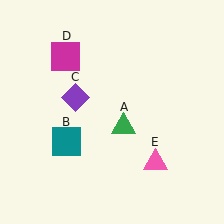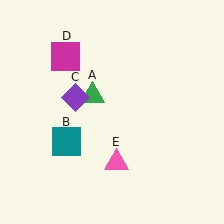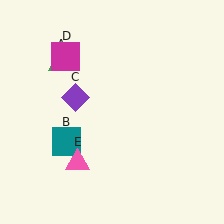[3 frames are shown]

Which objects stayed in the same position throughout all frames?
Teal square (object B) and purple diamond (object C) and magenta square (object D) remained stationary.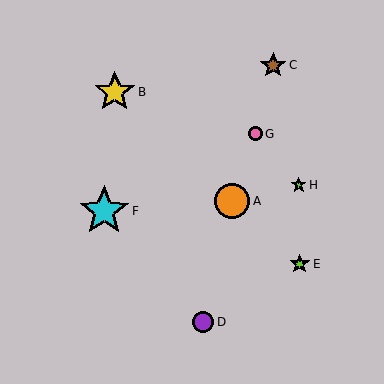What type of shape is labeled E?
Shape E is a lime star.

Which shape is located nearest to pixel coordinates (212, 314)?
The purple circle (labeled D) at (203, 322) is nearest to that location.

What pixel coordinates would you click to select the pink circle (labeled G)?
Click at (255, 134) to select the pink circle G.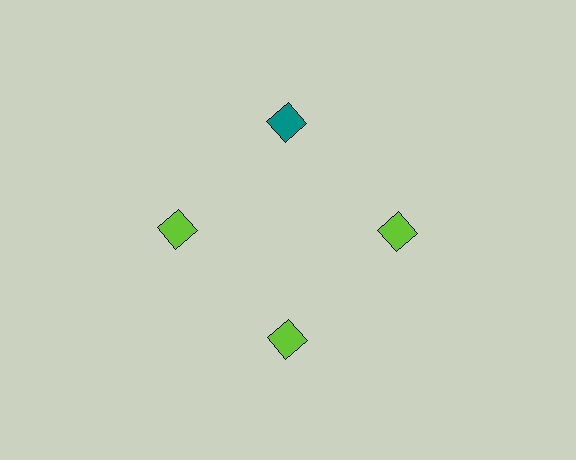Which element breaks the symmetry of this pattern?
The teal diamond at roughly the 12 o'clock position breaks the symmetry. All other shapes are lime diamonds.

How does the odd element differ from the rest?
It has a different color: teal instead of lime.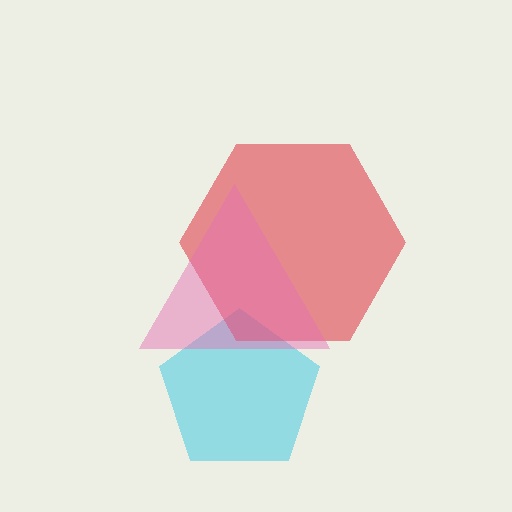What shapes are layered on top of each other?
The layered shapes are: a cyan pentagon, a red hexagon, a pink triangle.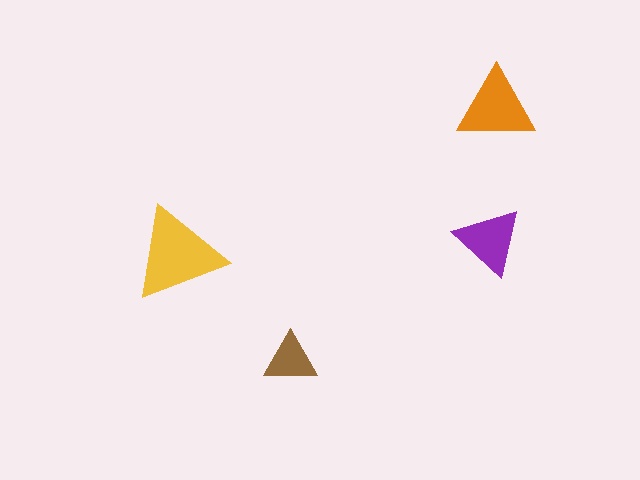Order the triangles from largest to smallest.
the yellow one, the orange one, the purple one, the brown one.